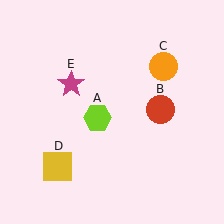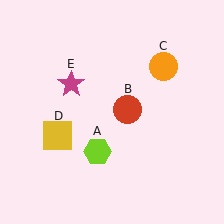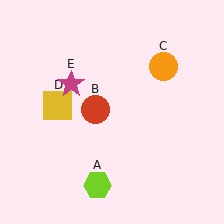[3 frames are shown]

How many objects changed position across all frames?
3 objects changed position: lime hexagon (object A), red circle (object B), yellow square (object D).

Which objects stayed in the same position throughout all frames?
Orange circle (object C) and magenta star (object E) remained stationary.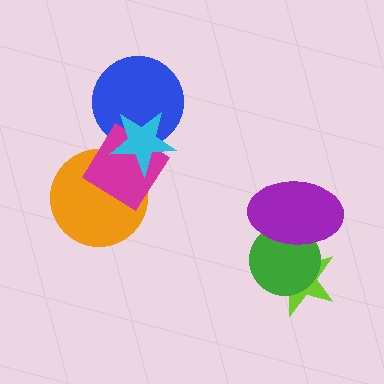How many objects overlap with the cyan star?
3 objects overlap with the cyan star.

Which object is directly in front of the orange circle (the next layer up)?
The magenta diamond is directly in front of the orange circle.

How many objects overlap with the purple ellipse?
2 objects overlap with the purple ellipse.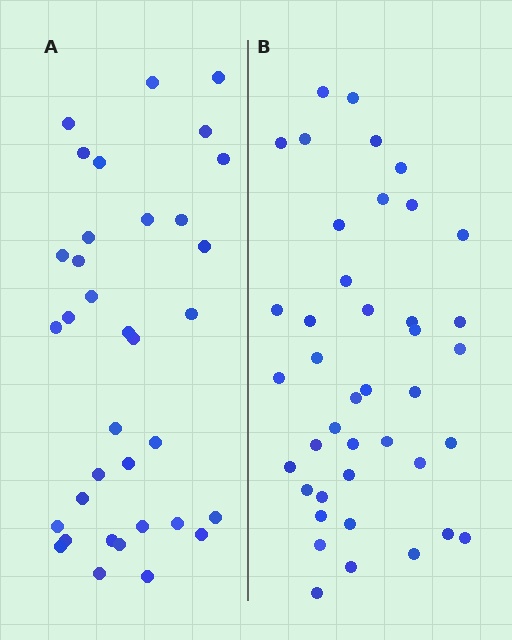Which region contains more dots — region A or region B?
Region B (the right region) has more dots.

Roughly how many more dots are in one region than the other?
Region B has about 6 more dots than region A.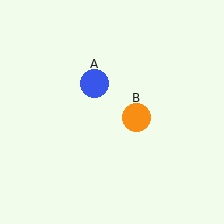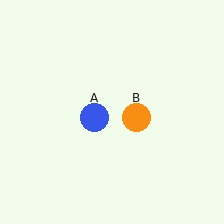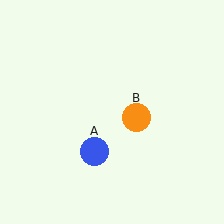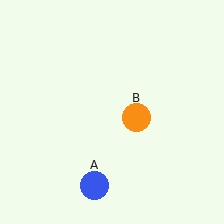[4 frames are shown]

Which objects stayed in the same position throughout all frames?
Orange circle (object B) remained stationary.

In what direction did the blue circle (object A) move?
The blue circle (object A) moved down.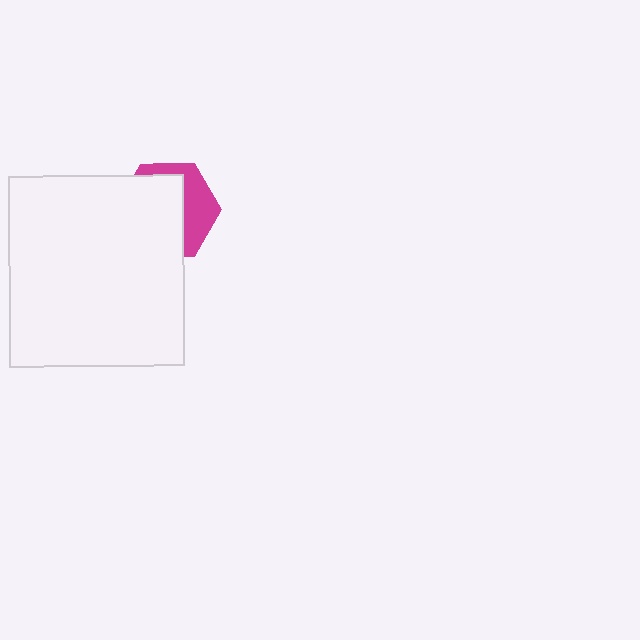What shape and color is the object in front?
The object in front is a white rectangle.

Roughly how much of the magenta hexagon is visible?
A small part of it is visible (roughly 37%).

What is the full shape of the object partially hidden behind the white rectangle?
The partially hidden object is a magenta hexagon.